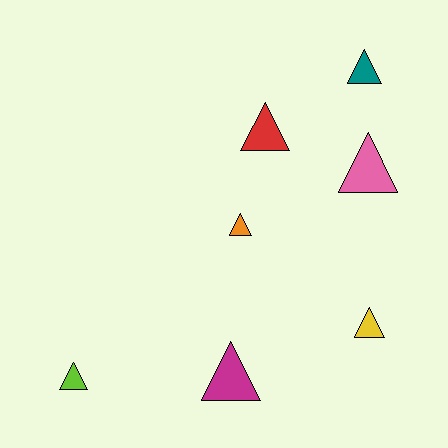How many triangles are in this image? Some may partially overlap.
There are 7 triangles.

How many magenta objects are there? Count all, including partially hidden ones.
There is 1 magenta object.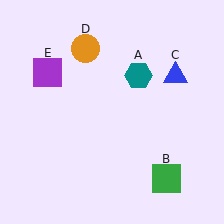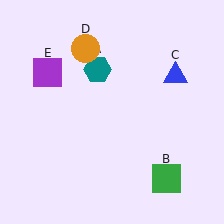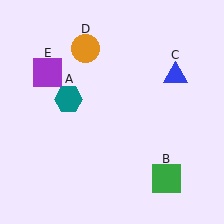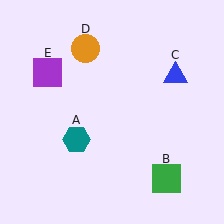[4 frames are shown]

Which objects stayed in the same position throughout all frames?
Green square (object B) and blue triangle (object C) and orange circle (object D) and purple square (object E) remained stationary.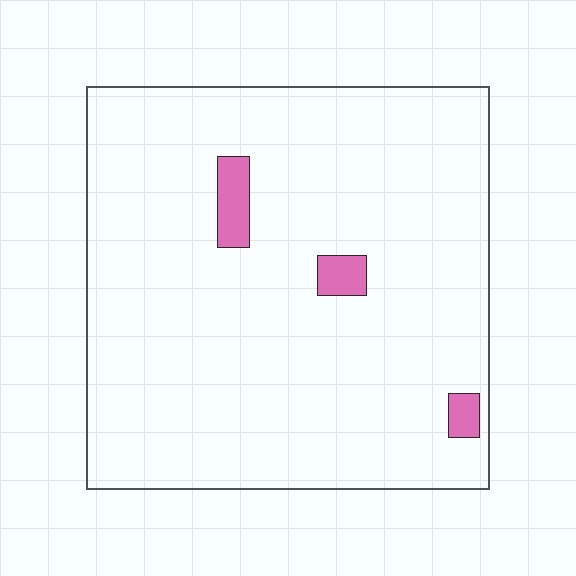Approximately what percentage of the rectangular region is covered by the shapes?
Approximately 5%.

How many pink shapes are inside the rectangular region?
3.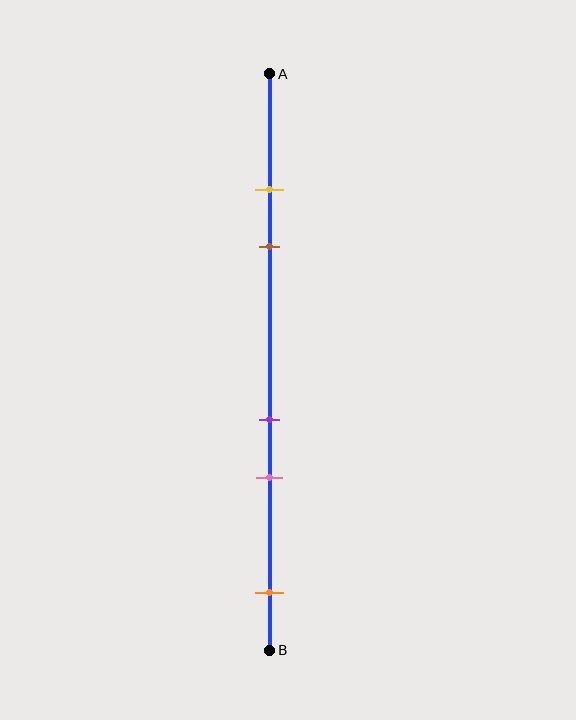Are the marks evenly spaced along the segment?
No, the marks are not evenly spaced.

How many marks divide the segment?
There are 5 marks dividing the segment.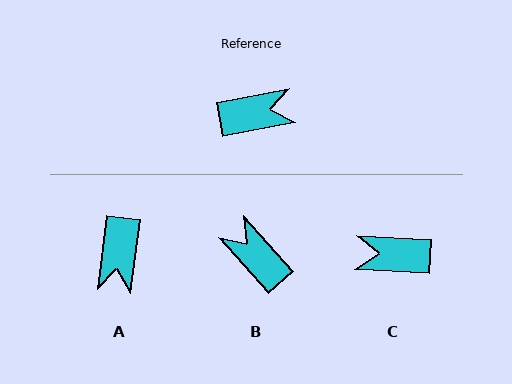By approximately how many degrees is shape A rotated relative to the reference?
Approximately 108 degrees clockwise.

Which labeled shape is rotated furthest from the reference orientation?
C, about 166 degrees away.